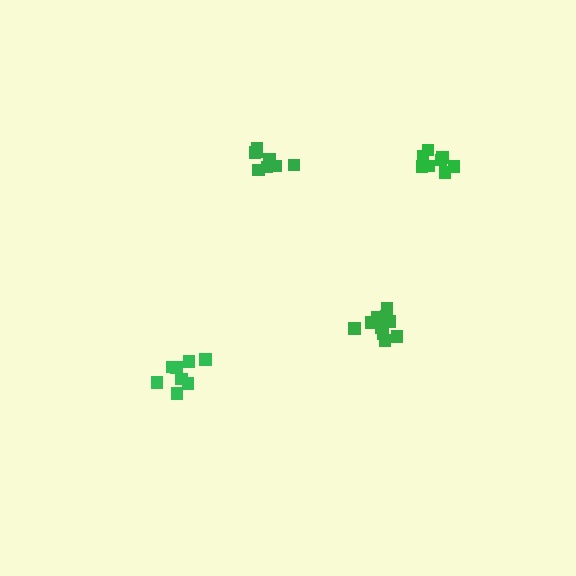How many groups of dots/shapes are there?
There are 4 groups.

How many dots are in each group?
Group 1: 8 dots, Group 2: 10 dots, Group 3: 8 dots, Group 4: 8 dots (34 total).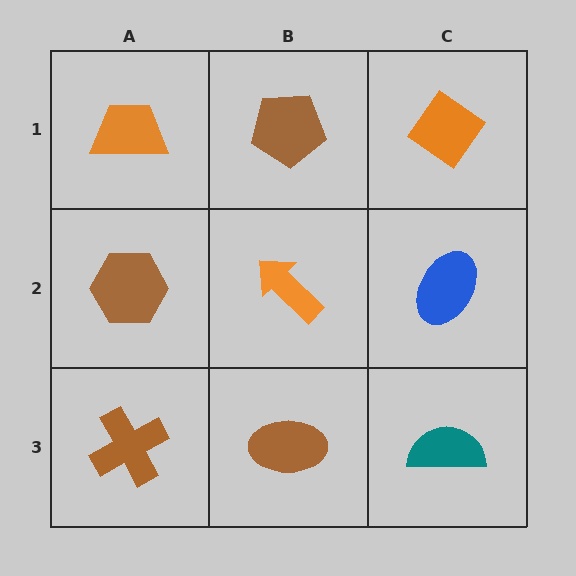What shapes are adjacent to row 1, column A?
A brown hexagon (row 2, column A), a brown pentagon (row 1, column B).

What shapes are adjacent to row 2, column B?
A brown pentagon (row 1, column B), a brown ellipse (row 3, column B), a brown hexagon (row 2, column A), a blue ellipse (row 2, column C).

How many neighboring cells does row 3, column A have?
2.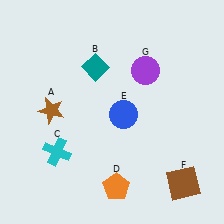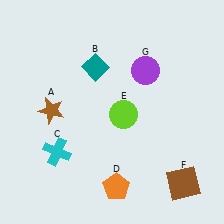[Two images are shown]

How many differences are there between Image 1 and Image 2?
There is 1 difference between the two images.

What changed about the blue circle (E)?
In Image 1, E is blue. In Image 2, it changed to lime.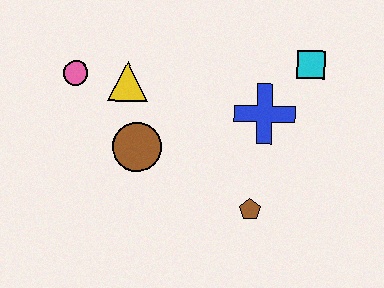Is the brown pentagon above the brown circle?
No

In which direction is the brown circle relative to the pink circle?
The brown circle is below the pink circle.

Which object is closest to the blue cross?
The cyan square is closest to the blue cross.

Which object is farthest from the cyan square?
The pink circle is farthest from the cyan square.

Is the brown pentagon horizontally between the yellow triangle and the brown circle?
No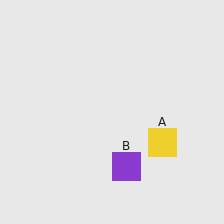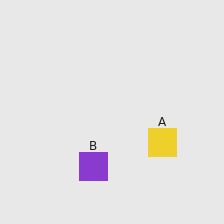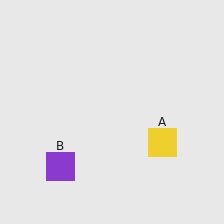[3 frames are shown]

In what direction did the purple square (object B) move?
The purple square (object B) moved left.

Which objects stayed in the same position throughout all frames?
Yellow square (object A) remained stationary.